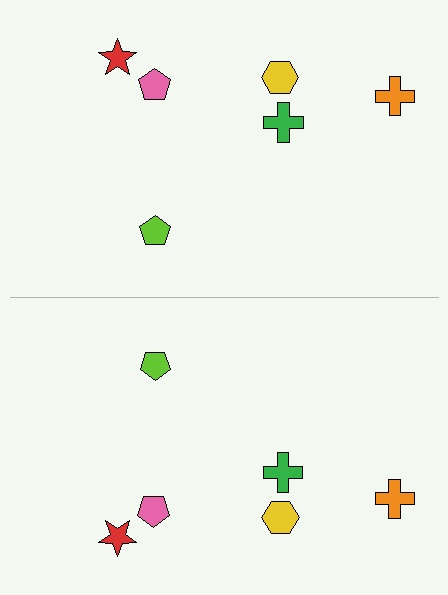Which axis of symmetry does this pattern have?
The pattern has a horizontal axis of symmetry running through the center of the image.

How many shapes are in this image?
There are 12 shapes in this image.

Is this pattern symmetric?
Yes, this pattern has bilateral (reflection) symmetry.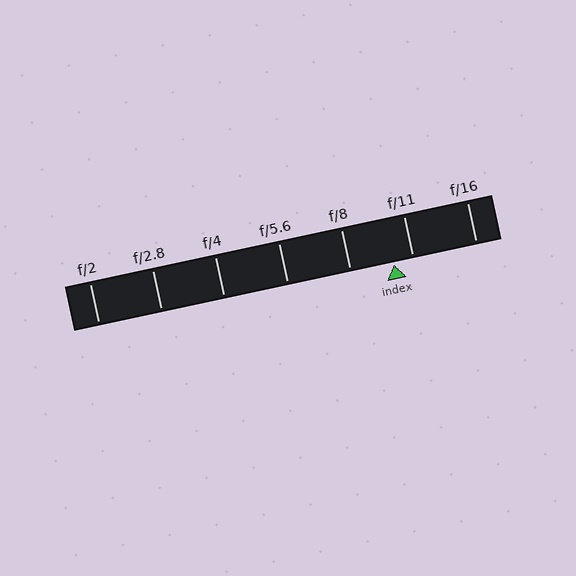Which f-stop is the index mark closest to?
The index mark is closest to f/11.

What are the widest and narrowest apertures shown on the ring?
The widest aperture shown is f/2 and the narrowest is f/16.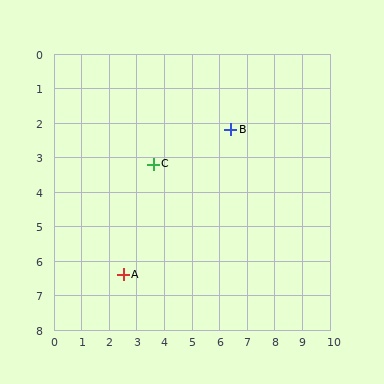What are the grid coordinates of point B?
Point B is at approximately (6.4, 2.2).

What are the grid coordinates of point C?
Point C is at approximately (3.6, 3.2).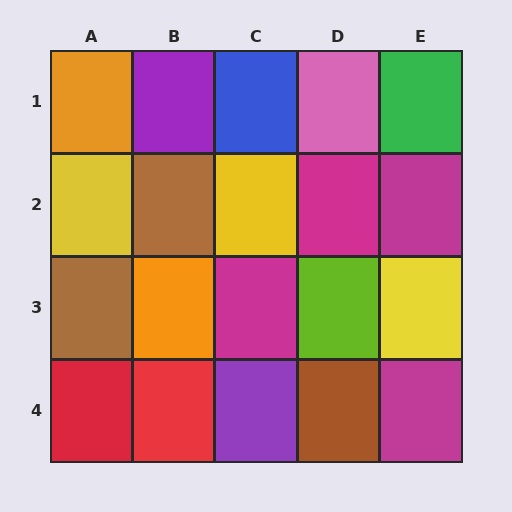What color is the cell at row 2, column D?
Magenta.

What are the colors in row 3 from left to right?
Brown, orange, magenta, lime, yellow.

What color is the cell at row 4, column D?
Brown.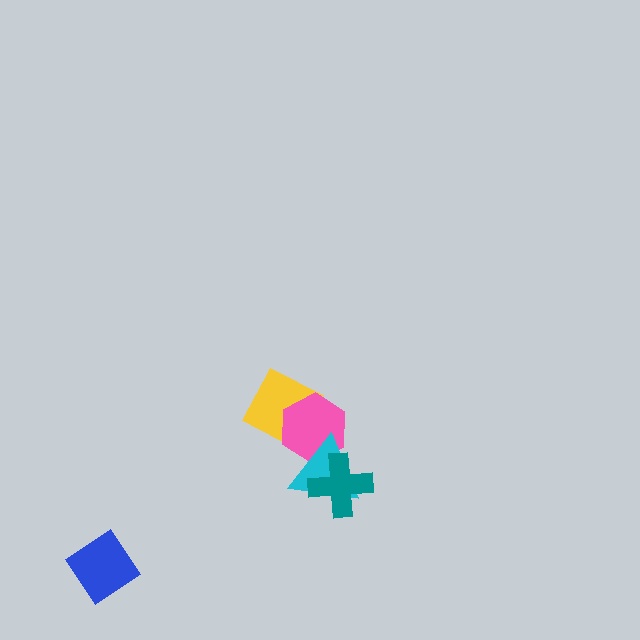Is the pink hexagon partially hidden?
Yes, it is partially covered by another shape.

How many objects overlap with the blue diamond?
0 objects overlap with the blue diamond.